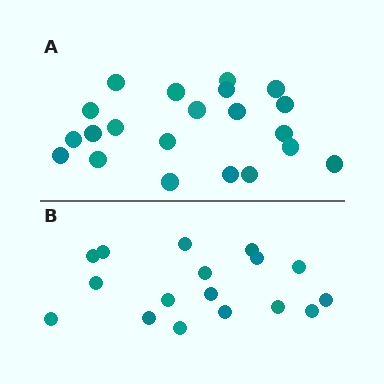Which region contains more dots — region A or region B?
Region A (the top region) has more dots.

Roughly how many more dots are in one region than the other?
Region A has about 4 more dots than region B.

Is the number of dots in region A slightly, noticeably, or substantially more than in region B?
Region A has only slightly more — the two regions are fairly close. The ratio is roughly 1.2 to 1.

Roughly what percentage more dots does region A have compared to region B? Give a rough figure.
About 25% more.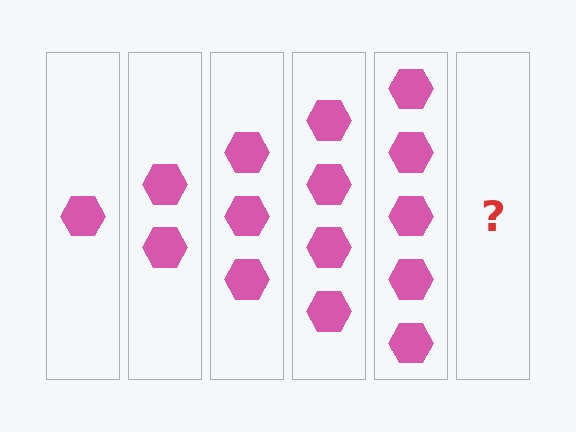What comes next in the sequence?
The next element should be 6 hexagons.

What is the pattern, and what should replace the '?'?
The pattern is that each step adds one more hexagon. The '?' should be 6 hexagons.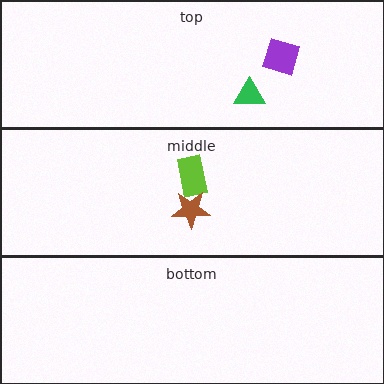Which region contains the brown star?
The middle region.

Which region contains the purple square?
The top region.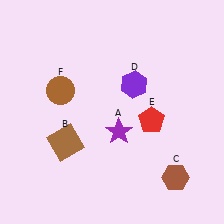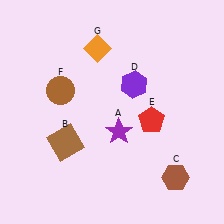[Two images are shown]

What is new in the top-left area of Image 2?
An orange diamond (G) was added in the top-left area of Image 2.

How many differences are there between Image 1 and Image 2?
There is 1 difference between the two images.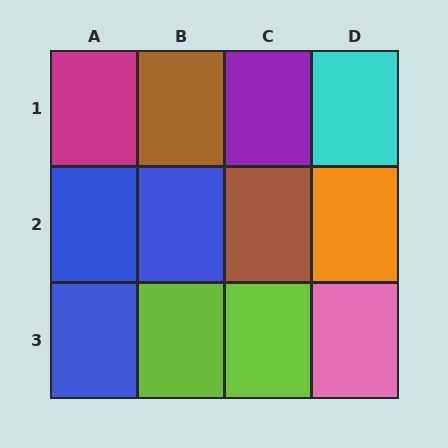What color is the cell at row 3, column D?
Pink.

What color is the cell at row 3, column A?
Blue.